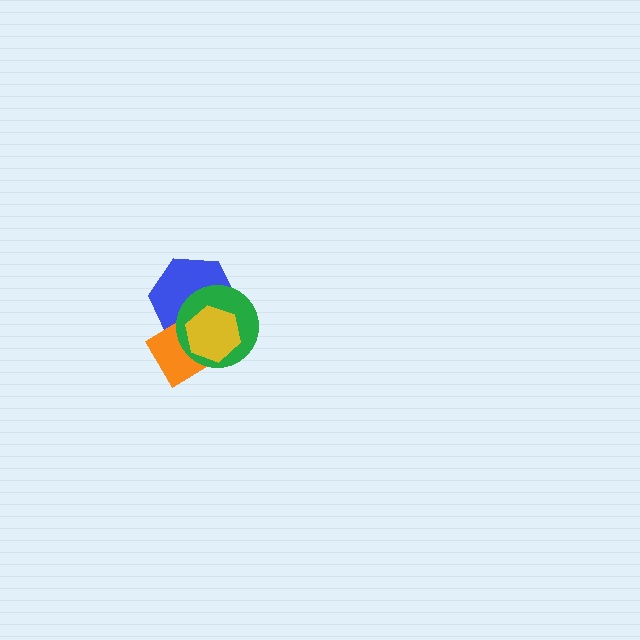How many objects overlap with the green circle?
3 objects overlap with the green circle.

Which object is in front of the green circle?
The yellow hexagon is in front of the green circle.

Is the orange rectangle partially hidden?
Yes, it is partially covered by another shape.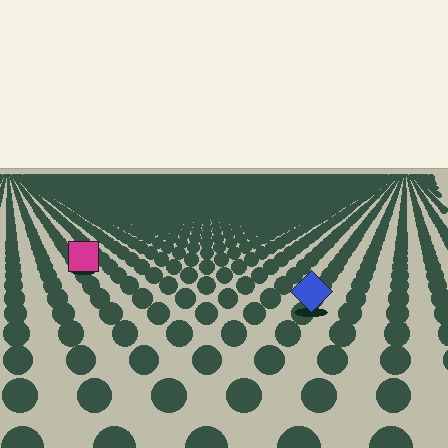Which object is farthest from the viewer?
The magenta square is farthest from the viewer. It appears smaller and the ground texture around it is denser.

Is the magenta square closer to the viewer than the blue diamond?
No. The blue diamond is closer — you can tell from the texture gradient: the ground texture is coarser near it.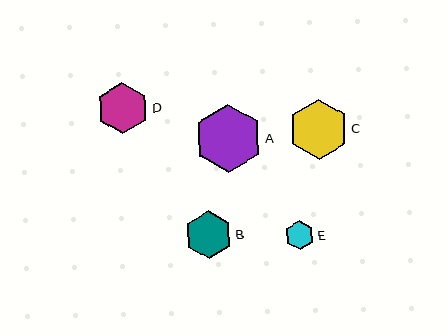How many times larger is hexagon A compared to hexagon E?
Hexagon A is approximately 2.4 times the size of hexagon E.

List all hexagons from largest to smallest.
From largest to smallest: A, C, D, B, E.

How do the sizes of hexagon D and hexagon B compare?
Hexagon D and hexagon B are approximately the same size.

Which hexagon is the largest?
Hexagon A is the largest with a size of approximately 68 pixels.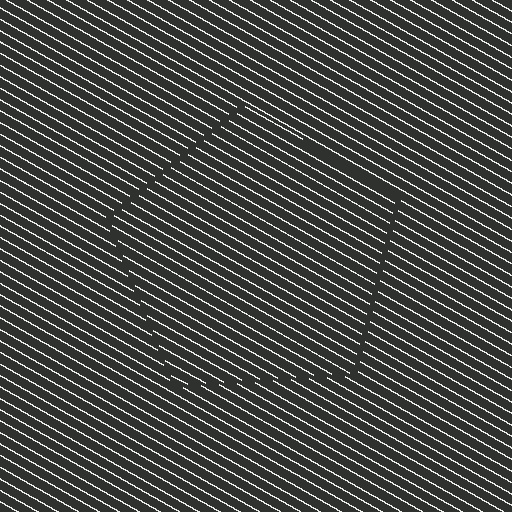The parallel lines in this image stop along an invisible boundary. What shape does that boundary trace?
An illusory pentagon. The interior of the shape contains the same grating, shifted by half a period — the contour is defined by the phase discontinuity where line-ends from the inner and outer gratings abut.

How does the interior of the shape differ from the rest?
The interior of the shape contains the same grating, shifted by half a period — the contour is defined by the phase discontinuity where line-ends from the inner and outer gratings abut.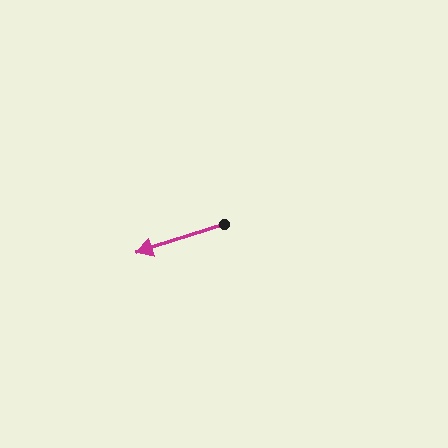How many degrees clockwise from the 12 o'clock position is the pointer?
Approximately 252 degrees.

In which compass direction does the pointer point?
West.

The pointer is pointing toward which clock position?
Roughly 8 o'clock.